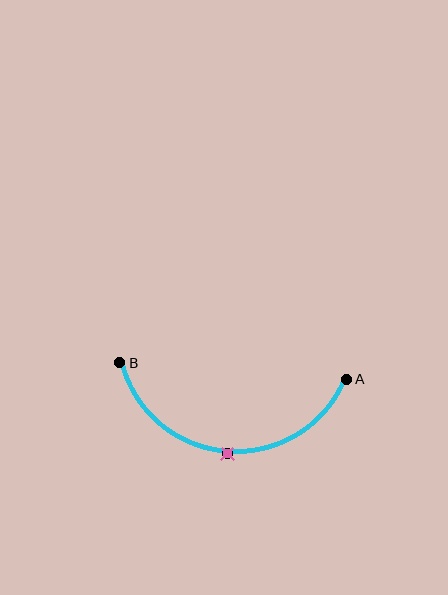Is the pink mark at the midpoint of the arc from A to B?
Yes. The pink mark lies on the arc at equal arc-length from both A and B — it is the arc midpoint.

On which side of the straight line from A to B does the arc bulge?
The arc bulges below the straight line connecting A and B.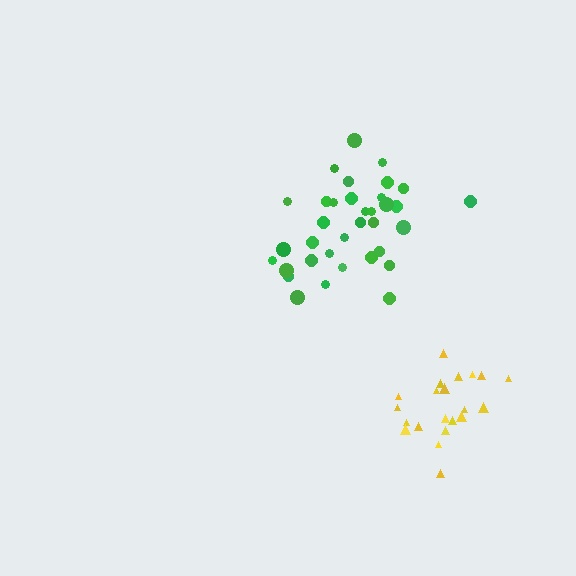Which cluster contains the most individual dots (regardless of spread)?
Green (35).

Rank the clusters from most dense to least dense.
yellow, green.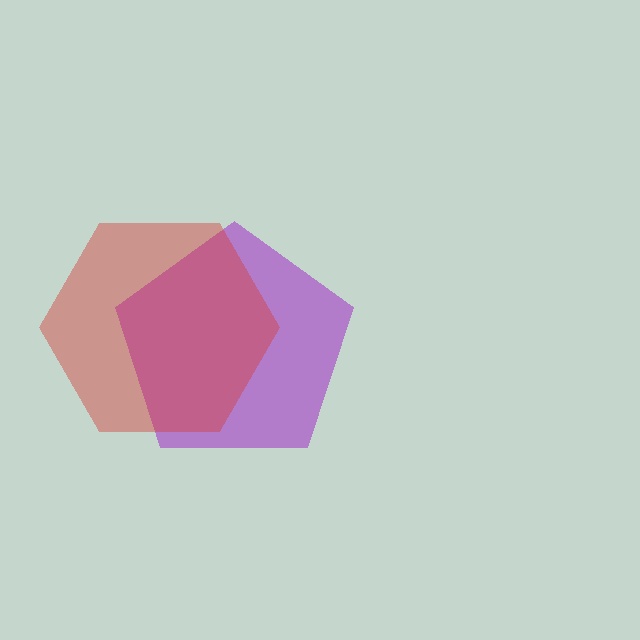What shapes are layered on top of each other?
The layered shapes are: a purple pentagon, a red hexagon.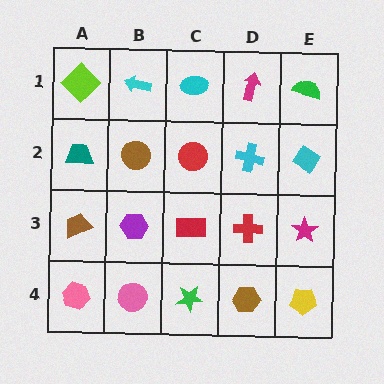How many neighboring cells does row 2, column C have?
4.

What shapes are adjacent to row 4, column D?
A red cross (row 3, column D), a green star (row 4, column C), a yellow pentagon (row 4, column E).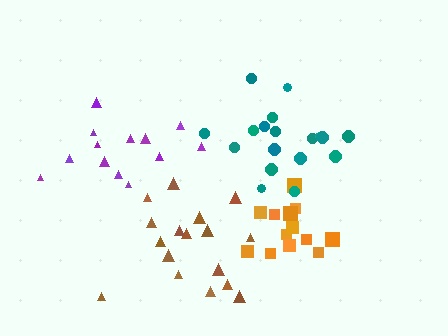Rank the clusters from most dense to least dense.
orange, brown, teal, purple.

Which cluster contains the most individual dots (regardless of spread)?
Teal (18).